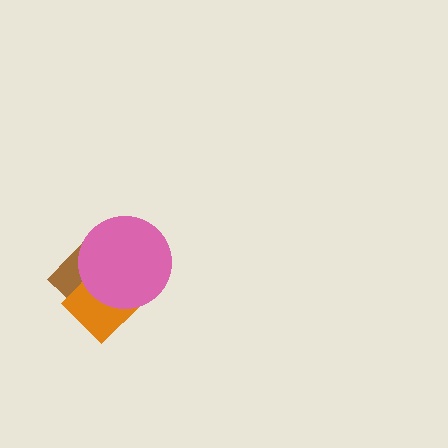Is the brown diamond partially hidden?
Yes, it is partially covered by another shape.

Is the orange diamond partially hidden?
Yes, it is partially covered by another shape.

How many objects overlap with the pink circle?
2 objects overlap with the pink circle.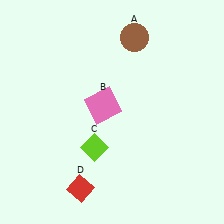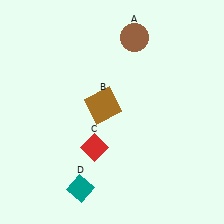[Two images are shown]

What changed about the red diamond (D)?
In Image 1, D is red. In Image 2, it changed to teal.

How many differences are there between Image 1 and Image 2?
There are 3 differences between the two images.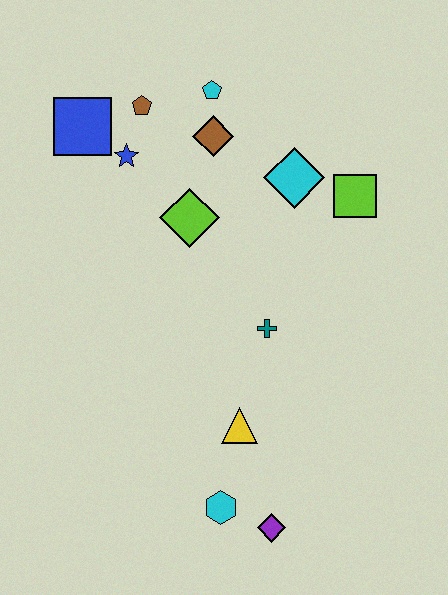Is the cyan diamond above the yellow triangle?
Yes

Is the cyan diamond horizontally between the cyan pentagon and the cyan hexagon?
No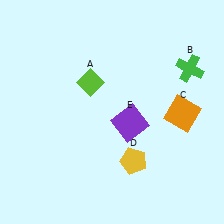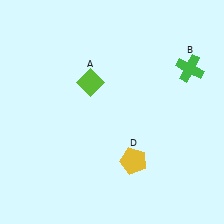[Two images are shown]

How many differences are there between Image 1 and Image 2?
There are 2 differences between the two images.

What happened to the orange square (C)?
The orange square (C) was removed in Image 2. It was in the bottom-right area of Image 1.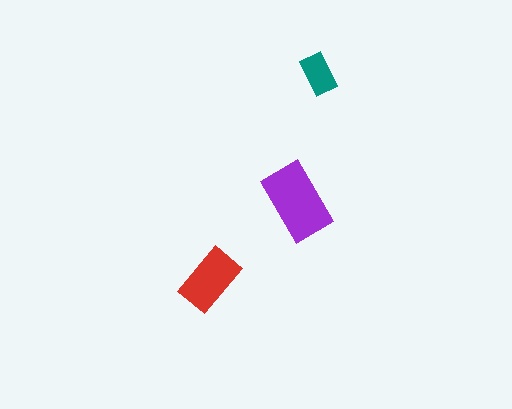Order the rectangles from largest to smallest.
the purple one, the red one, the teal one.